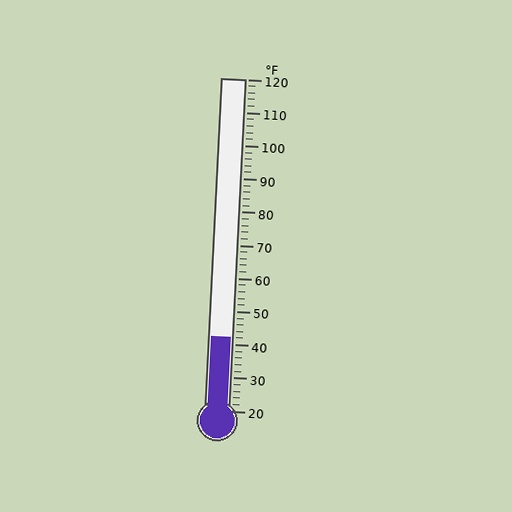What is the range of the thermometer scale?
The thermometer scale ranges from 20°F to 120°F.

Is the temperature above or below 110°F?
The temperature is below 110°F.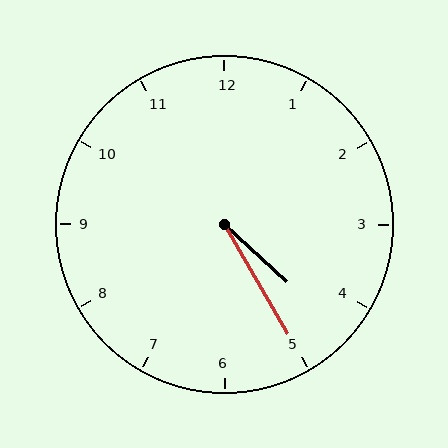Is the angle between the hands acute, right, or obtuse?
It is acute.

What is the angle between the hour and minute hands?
Approximately 18 degrees.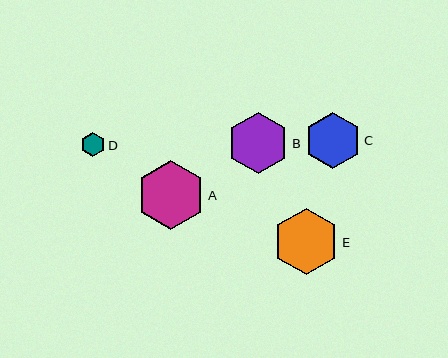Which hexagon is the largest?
Hexagon A is the largest with a size of approximately 69 pixels.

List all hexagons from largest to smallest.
From largest to smallest: A, E, B, C, D.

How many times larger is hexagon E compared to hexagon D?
Hexagon E is approximately 2.7 times the size of hexagon D.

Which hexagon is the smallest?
Hexagon D is the smallest with a size of approximately 25 pixels.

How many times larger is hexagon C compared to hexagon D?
Hexagon C is approximately 2.2 times the size of hexagon D.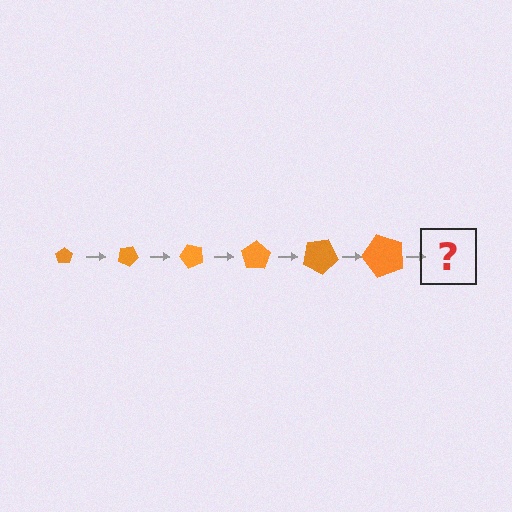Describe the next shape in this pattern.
It should be a pentagon, larger than the previous one and rotated 150 degrees from the start.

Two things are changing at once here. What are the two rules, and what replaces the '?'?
The two rules are that the pentagon grows larger each step and it rotates 25 degrees each step. The '?' should be a pentagon, larger than the previous one and rotated 150 degrees from the start.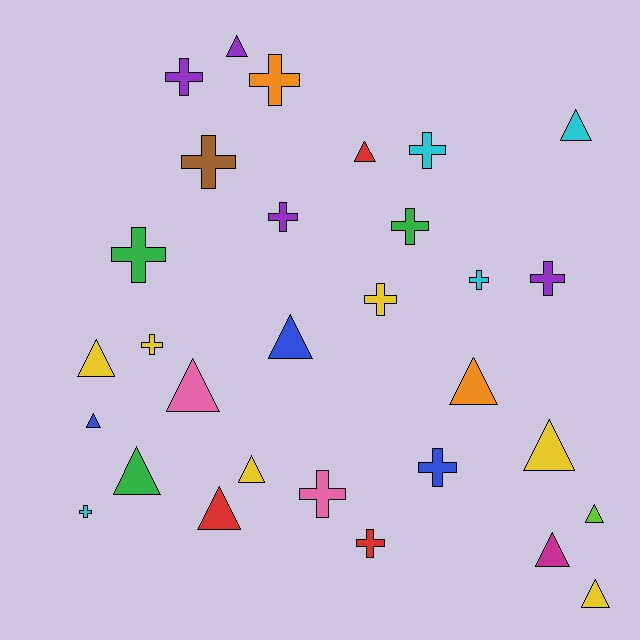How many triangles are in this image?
There are 15 triangles.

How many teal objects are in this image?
There are no teal objects.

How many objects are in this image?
There are 30 objects.